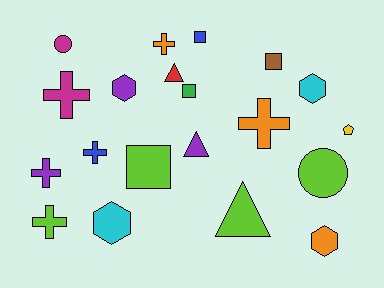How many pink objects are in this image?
There are no pink objects.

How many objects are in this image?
There are 20 objects.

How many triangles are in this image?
There are 3 triangles.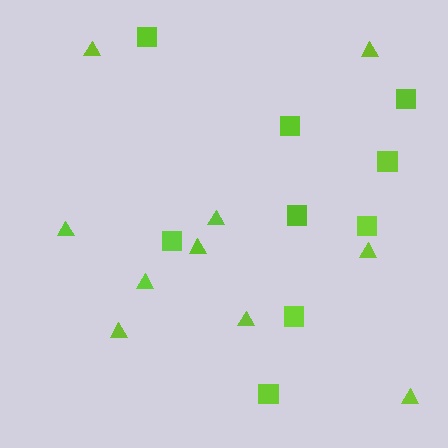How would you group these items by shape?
There are 2 groups: one group of triangles (10) and one group of squares (9).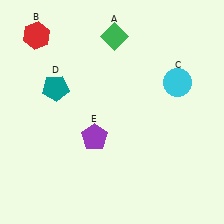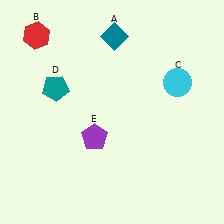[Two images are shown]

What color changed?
The diamond (A) changed from green in Image 1 to teal in Image 2.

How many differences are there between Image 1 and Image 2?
There is 1 difference between the two images.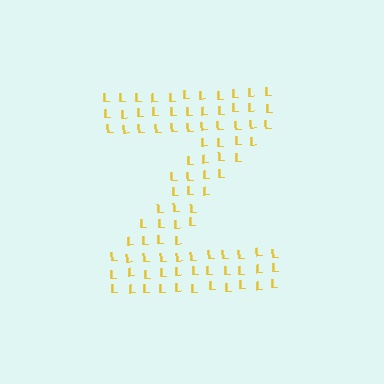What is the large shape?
The large shape is the letter Z.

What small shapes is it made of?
It is made of small letter L's.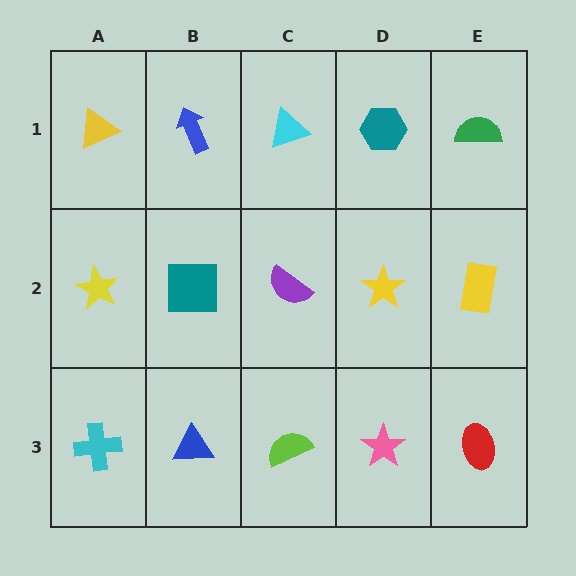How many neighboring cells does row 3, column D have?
3.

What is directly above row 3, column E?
A yellow rectangle.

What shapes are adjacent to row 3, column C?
A purple semicircle (row 2, column C), a blue triangle (row 3, column B), a pink star (row 3, column D).